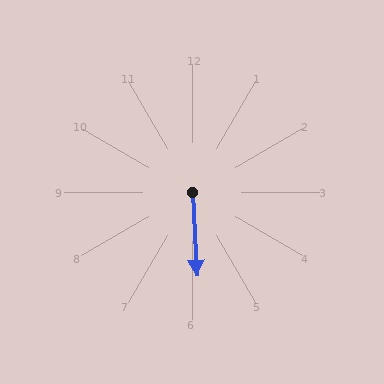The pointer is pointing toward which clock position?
Roughly 6 o'clock.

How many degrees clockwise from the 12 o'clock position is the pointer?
Approximately 177 degrees.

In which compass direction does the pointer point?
South.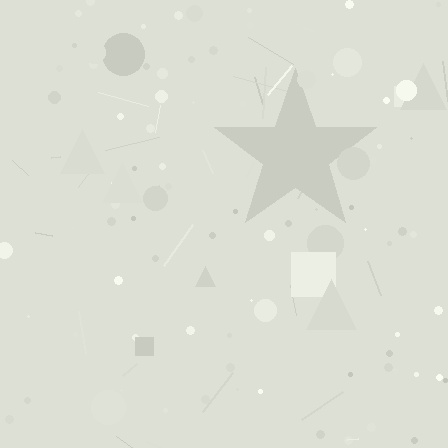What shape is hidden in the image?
A star is hidden in the image.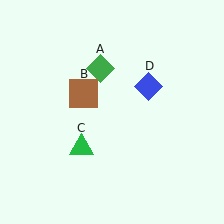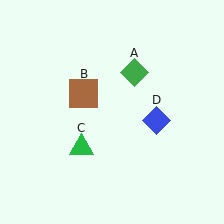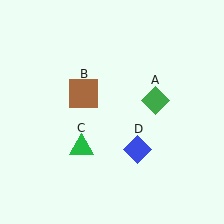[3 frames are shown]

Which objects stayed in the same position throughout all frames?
Brown square (object B) and green triangle (object C) remained stationary.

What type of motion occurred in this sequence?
The green diamond (object A), blue diamond (object D) rotated clockwise around the center of the scene.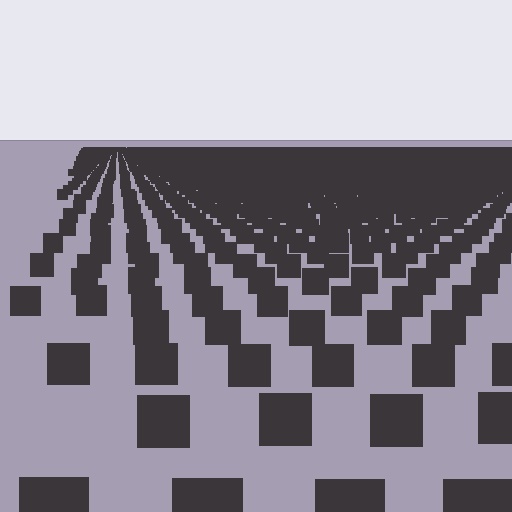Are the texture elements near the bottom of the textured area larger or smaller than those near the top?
Larger. Near the bottom, elements are closer to the viewer and appear at a bigger on-screen size.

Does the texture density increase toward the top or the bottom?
Density increases toward the top.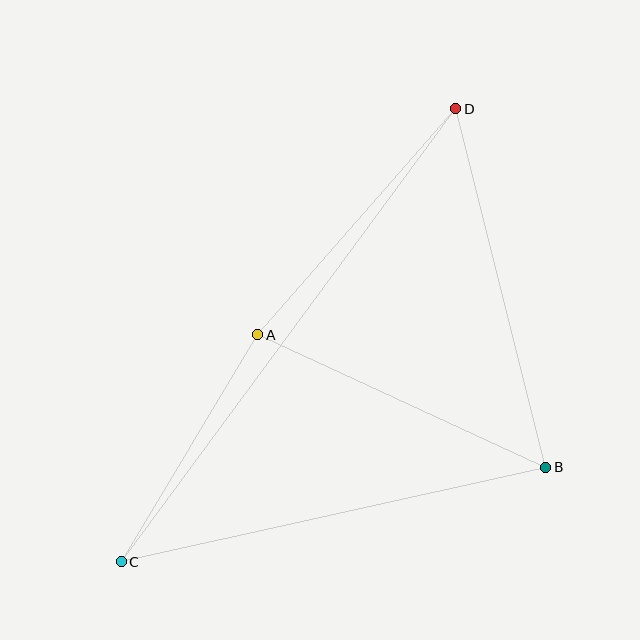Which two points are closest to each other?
Points A and C are closest to each other.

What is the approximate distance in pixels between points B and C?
The distance between B and C is approximately 435 pixels.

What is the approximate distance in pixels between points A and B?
The distance between A and B is approximately 317 pixels.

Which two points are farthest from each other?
Points C and D are farthest from each other.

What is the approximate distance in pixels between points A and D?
The distance between A and D is approximately 300 pixels.